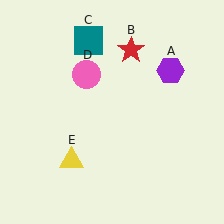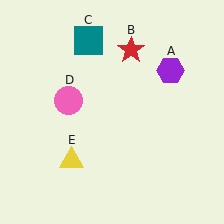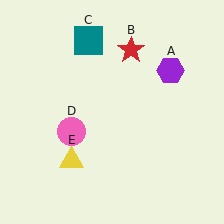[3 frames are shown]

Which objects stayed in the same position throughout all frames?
Purple hexagon (object A) and red star (object B) and teal square (object C) and yellow triangle (object E) remained stationary.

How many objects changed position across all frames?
1 object changed position: pink circle (object D).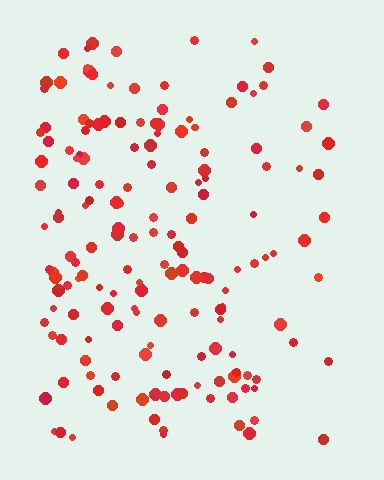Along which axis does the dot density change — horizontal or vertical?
Horizontal.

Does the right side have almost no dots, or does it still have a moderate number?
Still a moderate number, just noticeably fewer than the left.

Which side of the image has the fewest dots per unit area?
The right.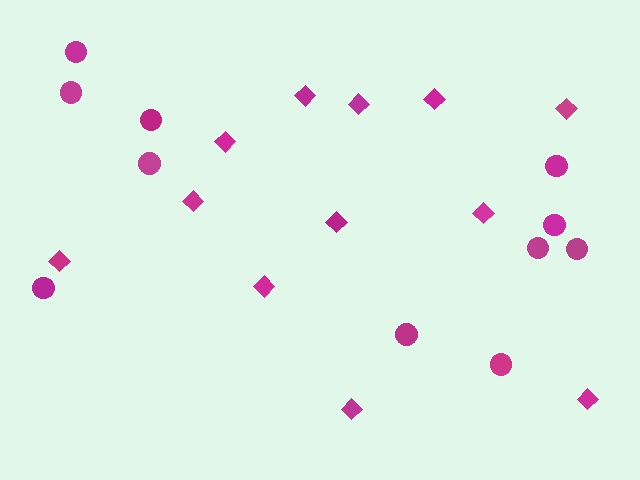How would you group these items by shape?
There are 2 groups: one group of circles (11) and one group of diamonds (12).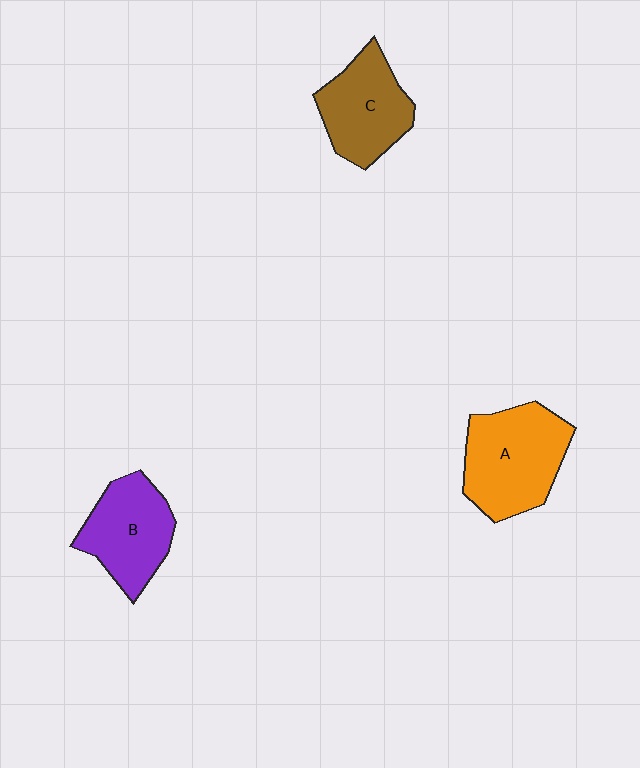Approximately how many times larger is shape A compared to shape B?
Approximately 1.2 times.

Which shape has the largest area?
Shape A (orange).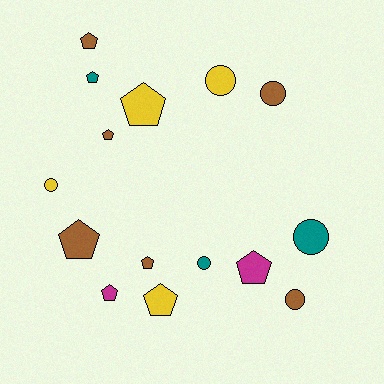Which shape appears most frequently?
Pentagon, with 9 objects.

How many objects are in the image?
There are 15 objects.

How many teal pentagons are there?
There is 1 teal pentagon.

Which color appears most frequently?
Brown, with 6 objects.